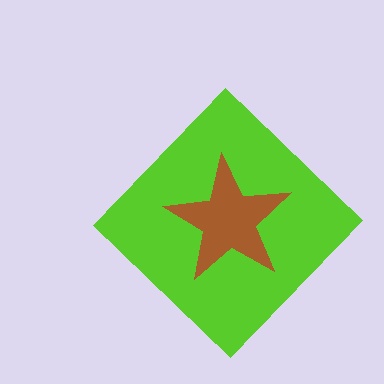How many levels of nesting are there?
2.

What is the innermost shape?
The brown star.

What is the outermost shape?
The lime diamond.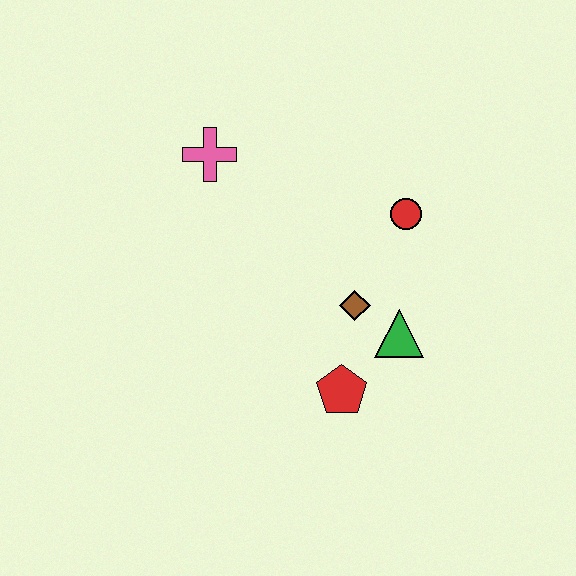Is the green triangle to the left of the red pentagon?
No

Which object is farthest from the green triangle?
The pink cross is farthest from the green triangle.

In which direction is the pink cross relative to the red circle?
The pink cross is to the left of the red circle.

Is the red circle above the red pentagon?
Yes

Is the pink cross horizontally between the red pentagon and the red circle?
No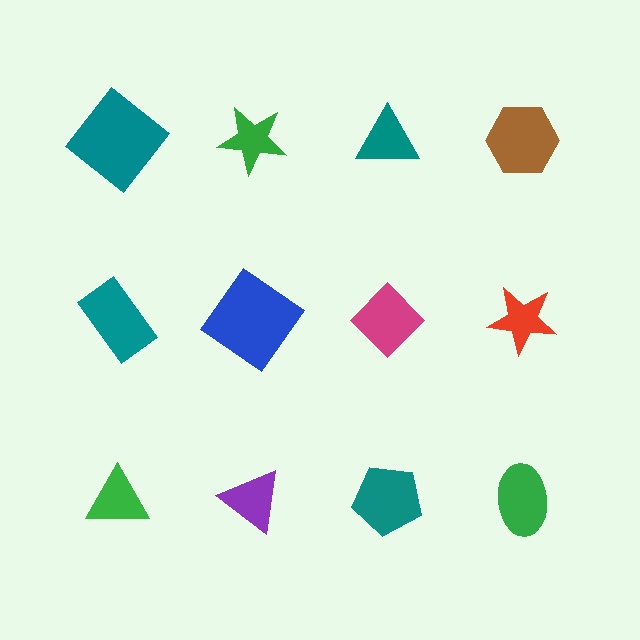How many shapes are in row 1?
4 shapes.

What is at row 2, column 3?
A magenta diamond.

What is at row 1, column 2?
A green star.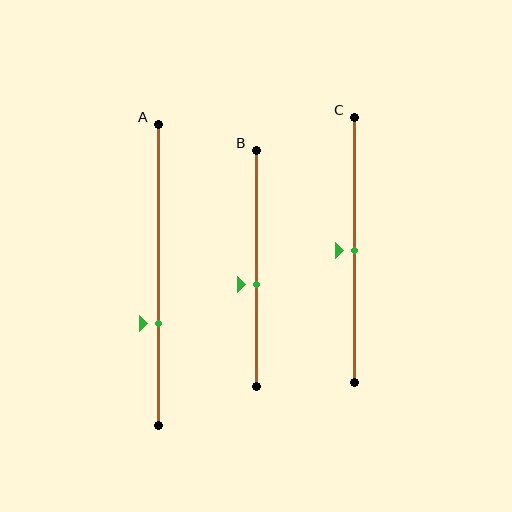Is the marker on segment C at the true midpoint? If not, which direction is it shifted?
Yes, the marker on segment C is at the true midpoint.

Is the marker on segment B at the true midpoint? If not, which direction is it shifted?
No, the marker on segment B is shifted downward by about 7% of the segment length.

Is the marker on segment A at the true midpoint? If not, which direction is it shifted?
No, the marker on segment A is shifted downward by about 16% of the segment length.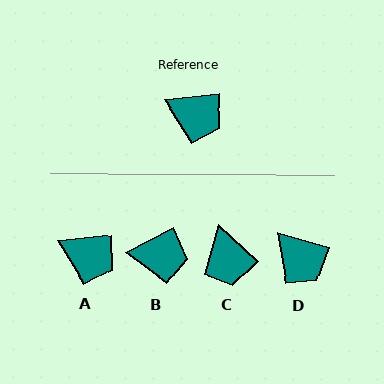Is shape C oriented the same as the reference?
No, it is off by about 48 degrees.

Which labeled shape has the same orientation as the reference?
A.